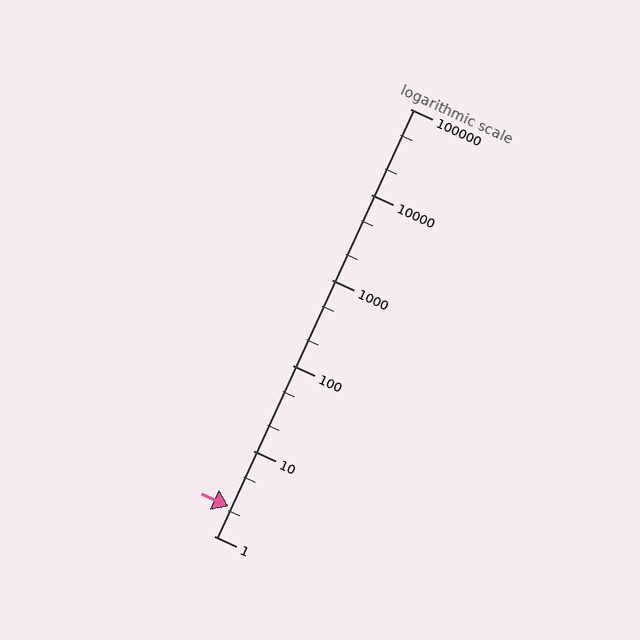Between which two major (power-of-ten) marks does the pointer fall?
The pointer is between 1 and 10.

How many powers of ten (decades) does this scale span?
The scale spans 5 decades, from 1 to 100000.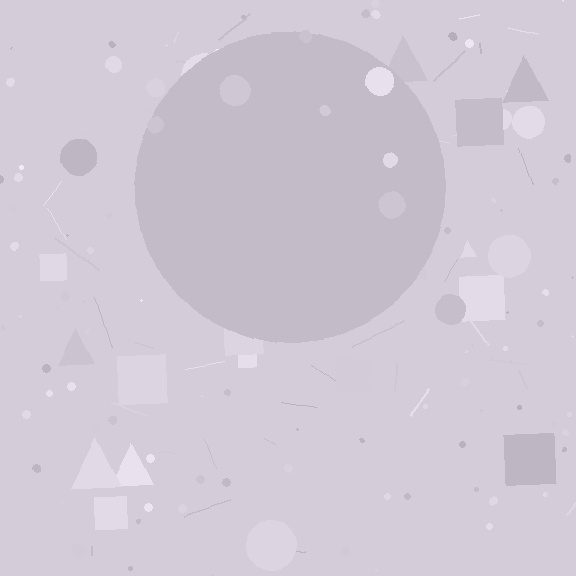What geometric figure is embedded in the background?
A circle is embedded in the background.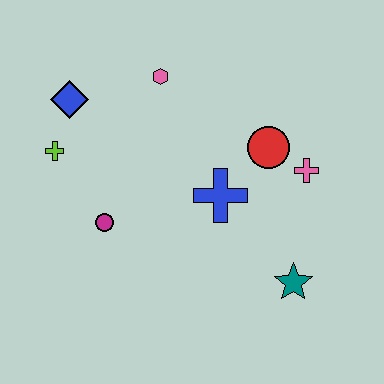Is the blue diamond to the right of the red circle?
No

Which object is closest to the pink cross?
The red circle is closest to the pink cross.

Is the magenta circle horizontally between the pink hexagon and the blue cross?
No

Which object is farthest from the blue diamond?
The teal star is farthest from the blue diamond.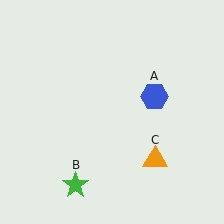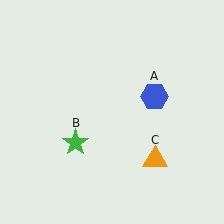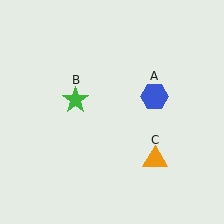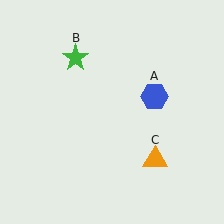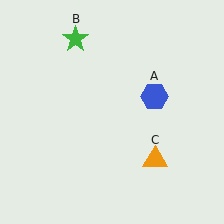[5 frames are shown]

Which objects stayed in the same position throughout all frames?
Blue hexagon (object A) and orange triangle (object C) remained stationary.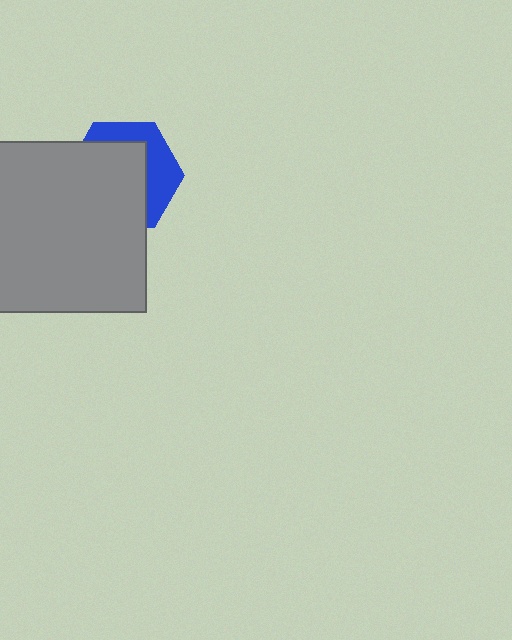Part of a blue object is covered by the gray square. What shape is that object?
It is a hexagon.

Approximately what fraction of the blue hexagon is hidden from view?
Roughly 63% of the blue hexagon is hidden behind the gray square.